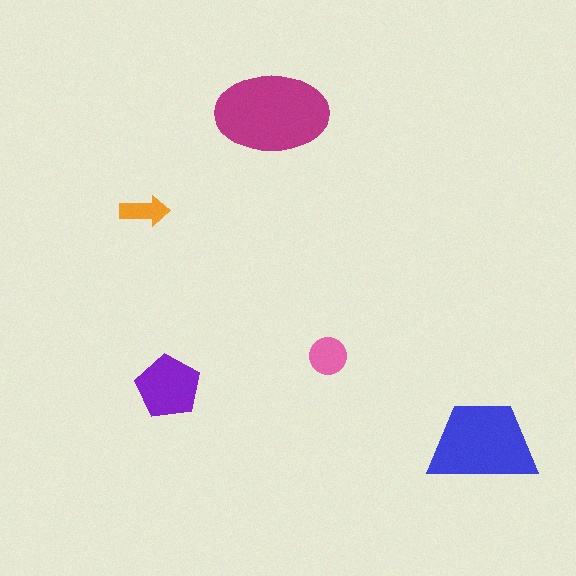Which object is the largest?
The magenta ellipse.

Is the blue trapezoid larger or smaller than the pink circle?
Larger.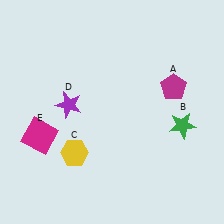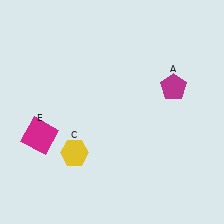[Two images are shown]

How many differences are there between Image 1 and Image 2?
There are 2 differences between the two images.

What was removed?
The green star (B), the purple star (D) were removed in Image 2.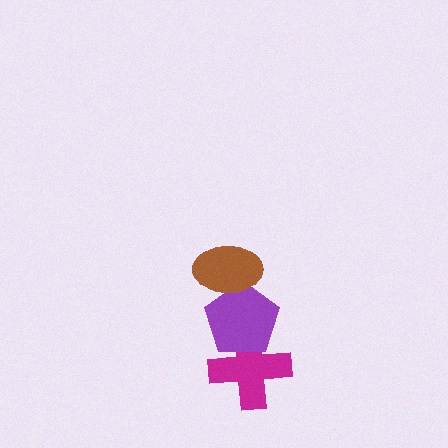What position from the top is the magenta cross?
The magenta cross is 3rd from the top.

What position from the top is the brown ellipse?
The brown ellipse is 1st from the top.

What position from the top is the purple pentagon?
The purple pentagon is 2nd from the top.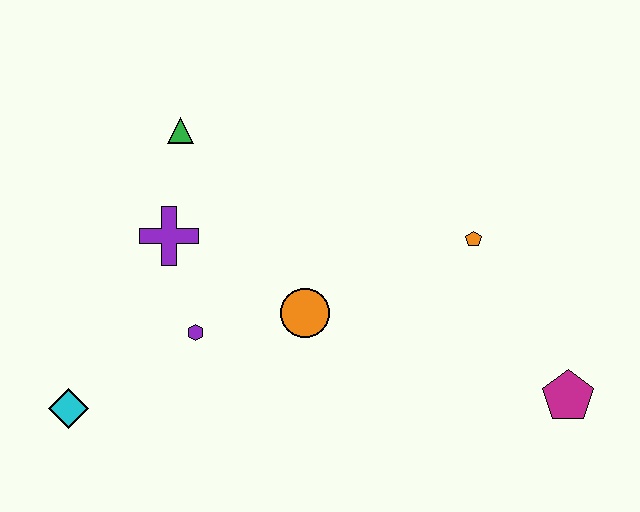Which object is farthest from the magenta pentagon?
The cyan diamond is farthest from the magenta pentagon.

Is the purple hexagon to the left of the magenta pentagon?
Yes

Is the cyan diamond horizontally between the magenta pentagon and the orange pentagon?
No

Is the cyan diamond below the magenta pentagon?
Yes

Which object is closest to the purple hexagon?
The purple cross is closest to the purple hexagon.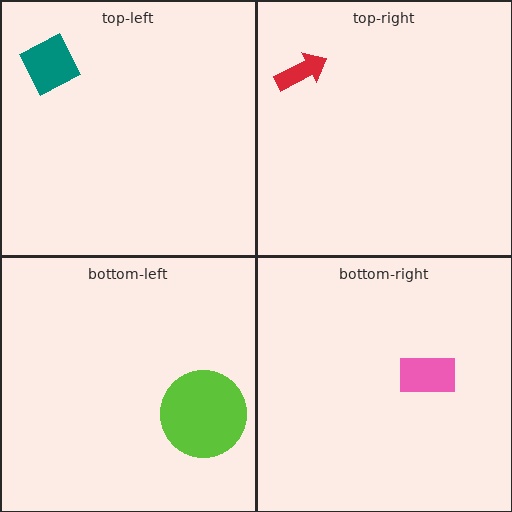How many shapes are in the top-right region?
1.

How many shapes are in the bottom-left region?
1.